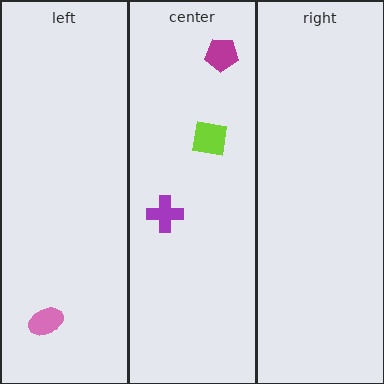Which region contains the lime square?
The center region.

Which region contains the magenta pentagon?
The center region.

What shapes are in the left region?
The pink ellipse.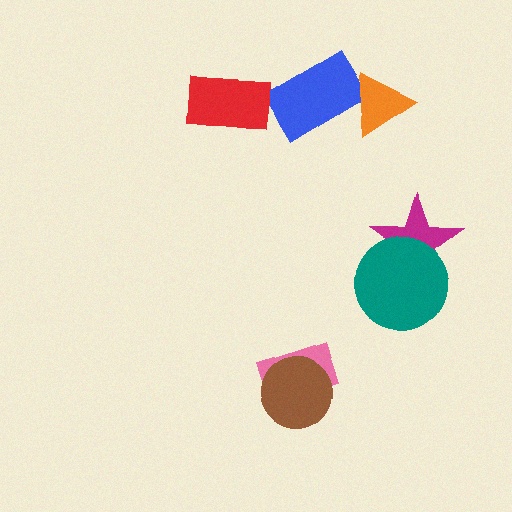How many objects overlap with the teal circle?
1 object overlaps with the teal circle.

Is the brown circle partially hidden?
No, no other shape covers it.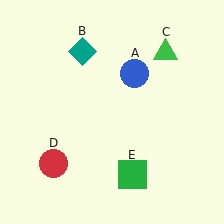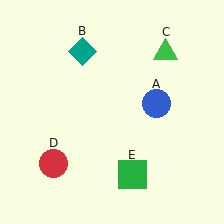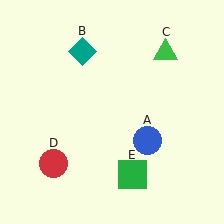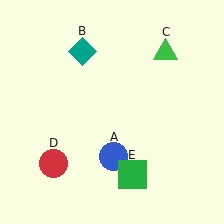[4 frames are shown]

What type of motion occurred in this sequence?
The blue circle (object A) rotated clockwise around the center of the scene.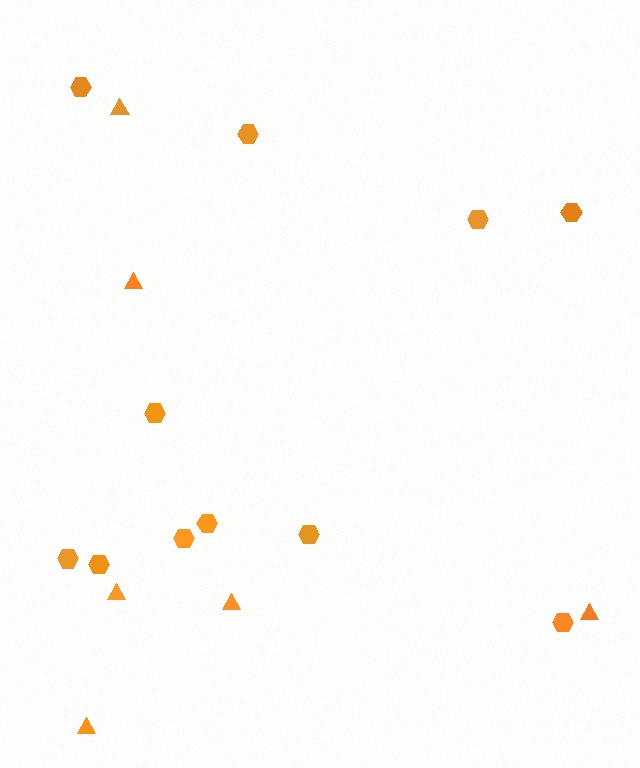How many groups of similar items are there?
There are 2 groups: one group of hexagons (11) and one group of triangles (6).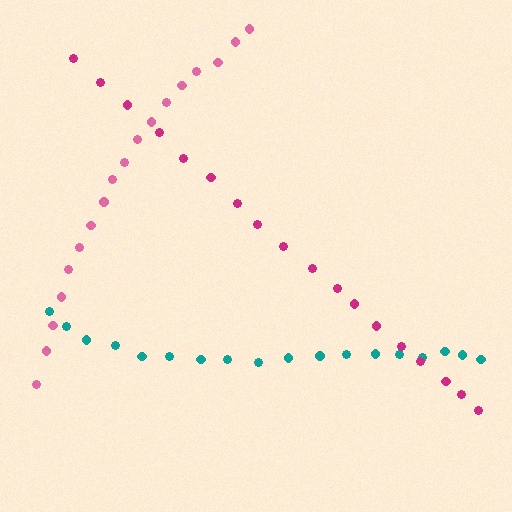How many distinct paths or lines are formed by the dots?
There are 3 distinct paths.